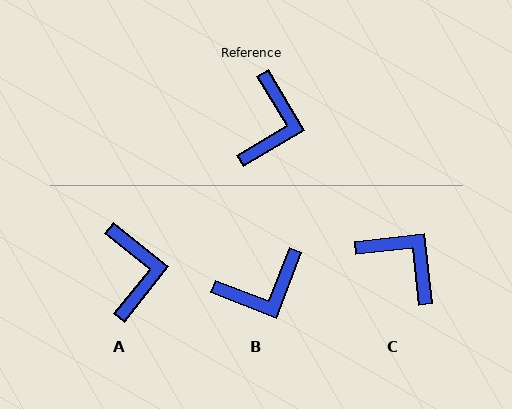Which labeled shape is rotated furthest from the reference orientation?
C, about 65 degrees away.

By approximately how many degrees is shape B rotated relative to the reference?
Approximately 52 degrees clockwise.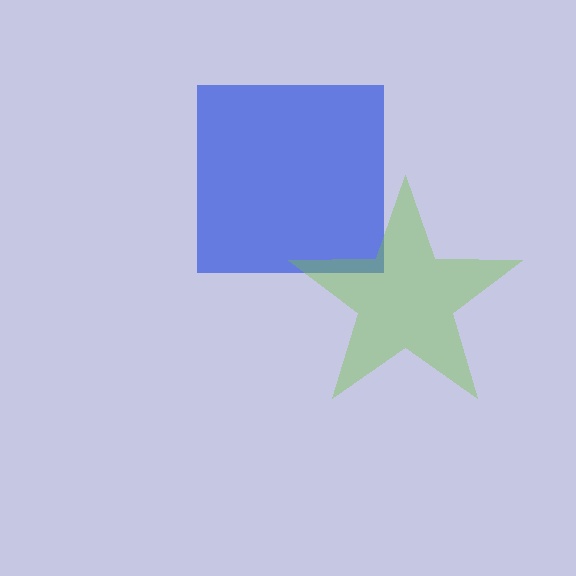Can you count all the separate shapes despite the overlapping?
Yes, there are 2 separate shapes.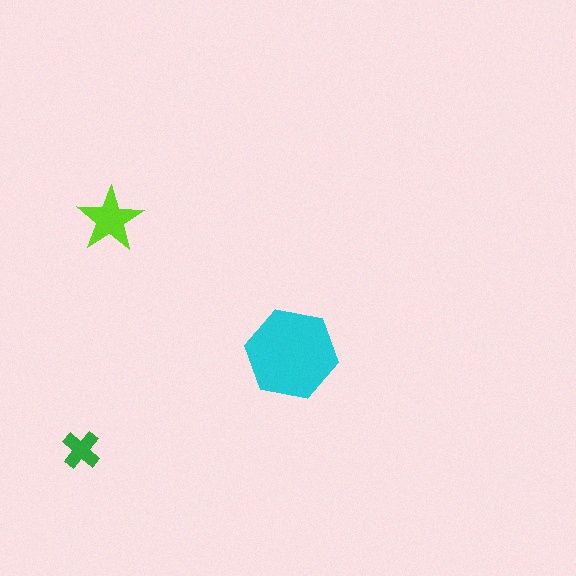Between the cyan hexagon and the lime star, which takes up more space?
The cyan hexagon.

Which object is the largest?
The cyan hexagon.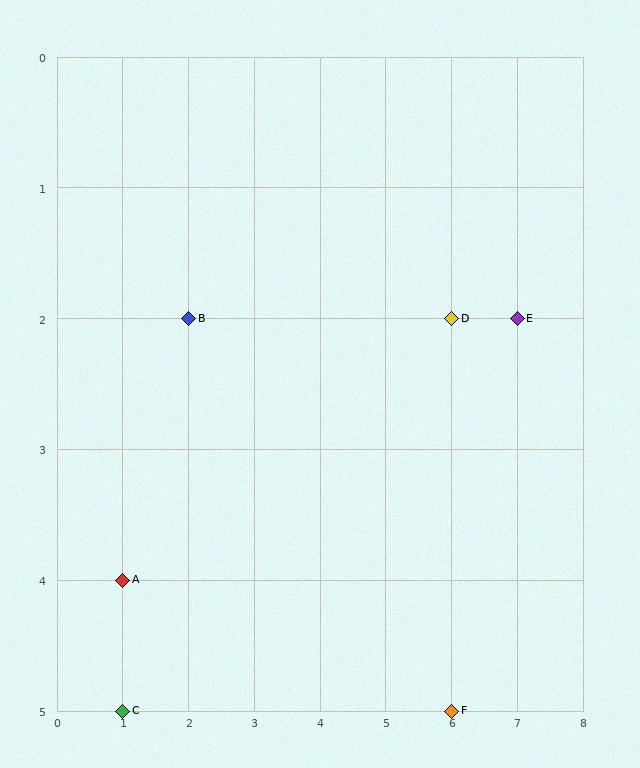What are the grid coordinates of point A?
Point A is at grid coordinates (1, 4).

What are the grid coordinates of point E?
Point E is at grid coordinates (7, 2).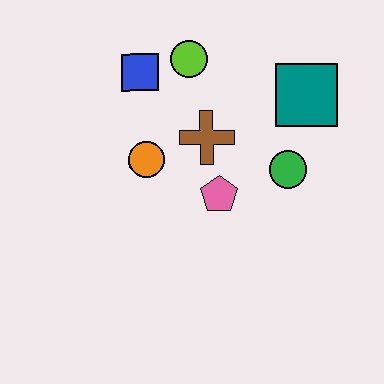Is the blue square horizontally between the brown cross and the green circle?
No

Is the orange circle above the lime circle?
No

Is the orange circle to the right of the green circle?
No